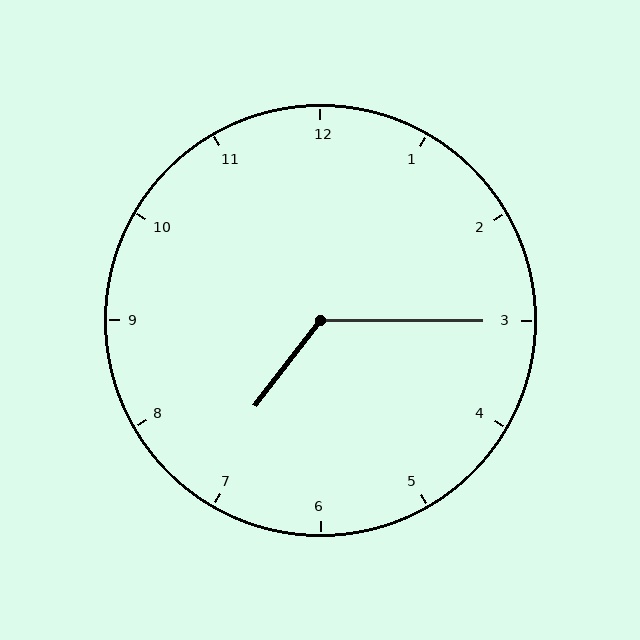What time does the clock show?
7:15.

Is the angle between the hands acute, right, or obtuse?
It is obtuse.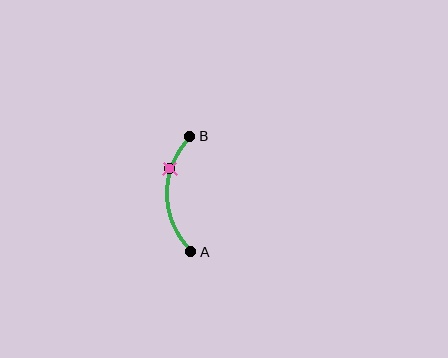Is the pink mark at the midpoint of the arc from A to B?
No. The pink mark lies on the arc but is closer to endpoint B. The arc midpoint would be at the point on the curve equidistant along the arc from both A and B.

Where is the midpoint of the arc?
The arc midpoint is the point on the curve farthest from the straight line joining A and B. It sits to the left of that line.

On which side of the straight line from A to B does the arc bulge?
The arc bulges to the left of the straight line connecting A and B.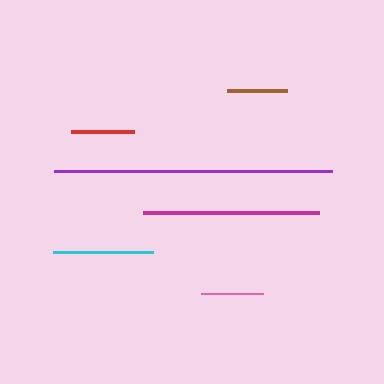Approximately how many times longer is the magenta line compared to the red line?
The magenta line is approximately 2.8 times the length of the red line.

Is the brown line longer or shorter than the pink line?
The pink line is longer than the brown line.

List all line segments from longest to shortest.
From longest to shortest: purple, magenta, cyan, red, pink, brown.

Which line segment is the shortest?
The brown line is the shortest at approximately 60 pixels.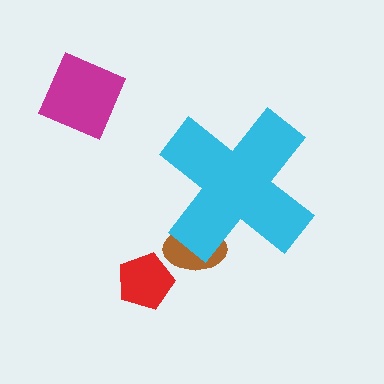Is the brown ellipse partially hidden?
Yes, the brown ellipse is partially hidden behind the cyan cross.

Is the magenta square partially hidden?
No, the magenta square is fully visible.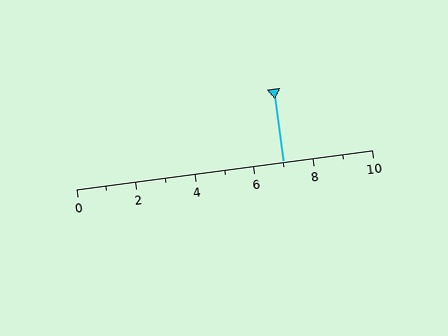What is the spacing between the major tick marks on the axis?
The major ticks are spaced 2 apart.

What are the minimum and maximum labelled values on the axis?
The axis runs from 0 to 10.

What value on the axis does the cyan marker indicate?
The marker indicates approximately 7.